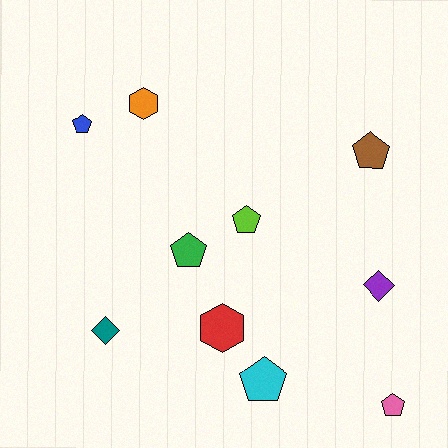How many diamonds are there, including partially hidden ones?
There are 2 diamonds.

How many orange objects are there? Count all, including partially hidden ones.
There is 1 orange object.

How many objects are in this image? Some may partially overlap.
There are 10 objects.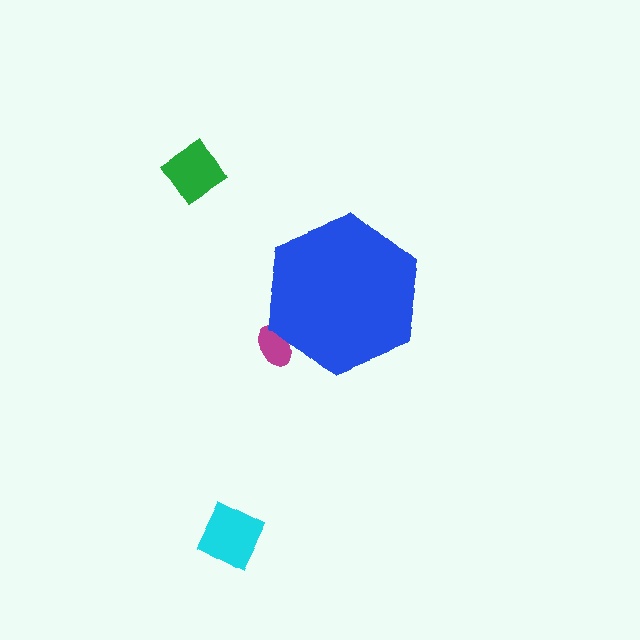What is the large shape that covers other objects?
A blue hexagon.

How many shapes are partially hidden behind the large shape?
1 shape is partially hidden.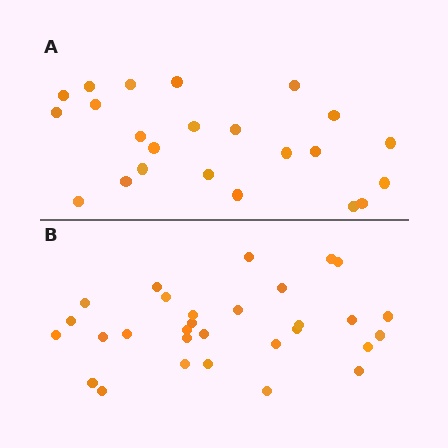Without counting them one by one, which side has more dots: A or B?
Region B (the bottom region) has more dots.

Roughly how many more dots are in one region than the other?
Region B has roughly 8 or so more dots than region A.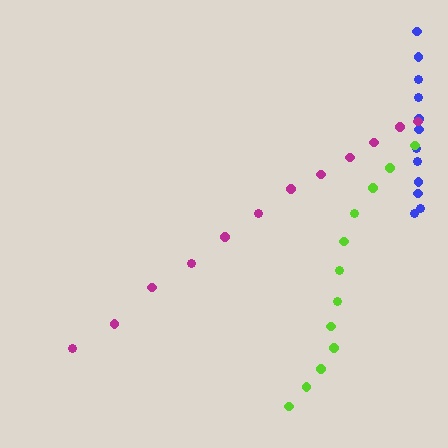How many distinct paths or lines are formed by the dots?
There are 3 distinct paths.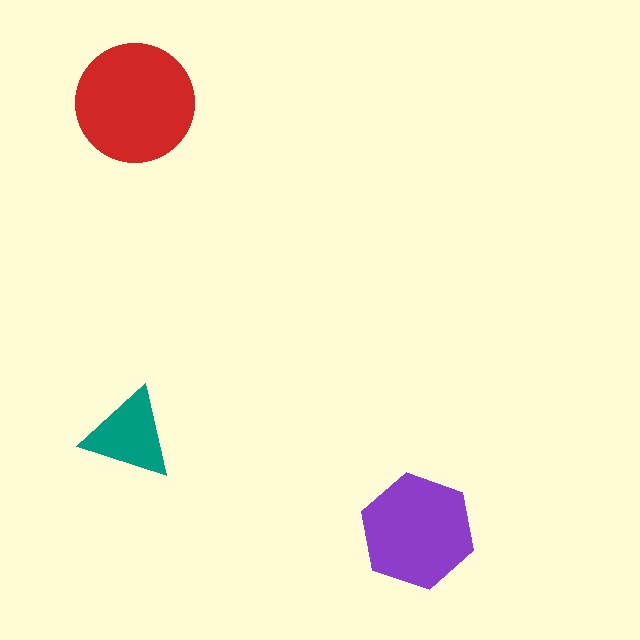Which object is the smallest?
The teal triangle.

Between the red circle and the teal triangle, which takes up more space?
The red circle.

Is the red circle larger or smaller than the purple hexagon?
Larger.